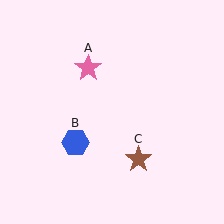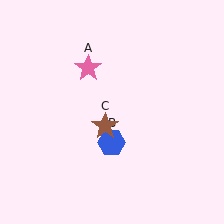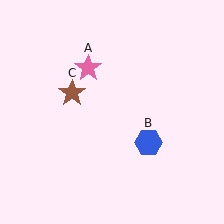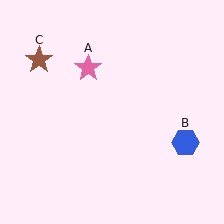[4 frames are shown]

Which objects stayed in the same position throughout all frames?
Pink star (object A) remained stationary.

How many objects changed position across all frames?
2 objects changed position: blue hexagon (object B), brown star (object C).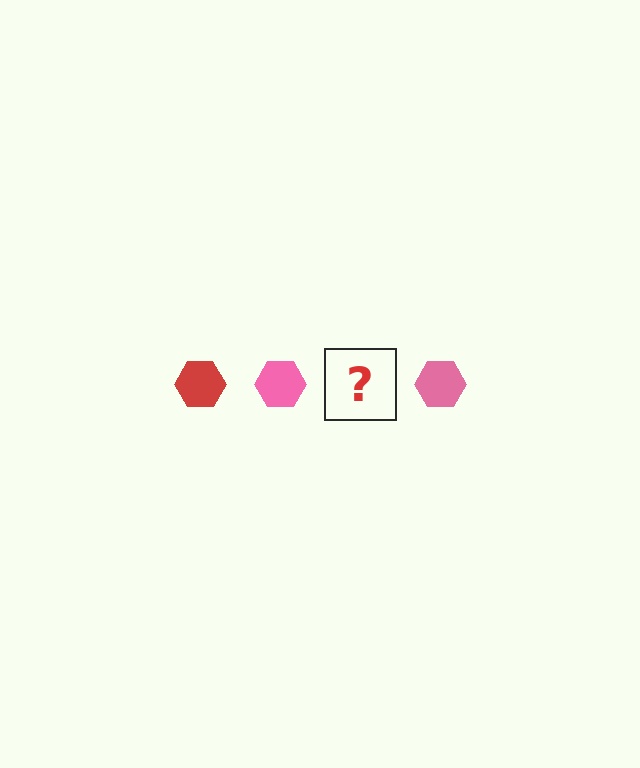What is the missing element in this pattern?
The missing element is a red hexagon.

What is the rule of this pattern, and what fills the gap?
The rule is that the pattern cycles through red, pink hexagons. The gap should be filled with a red hexagon.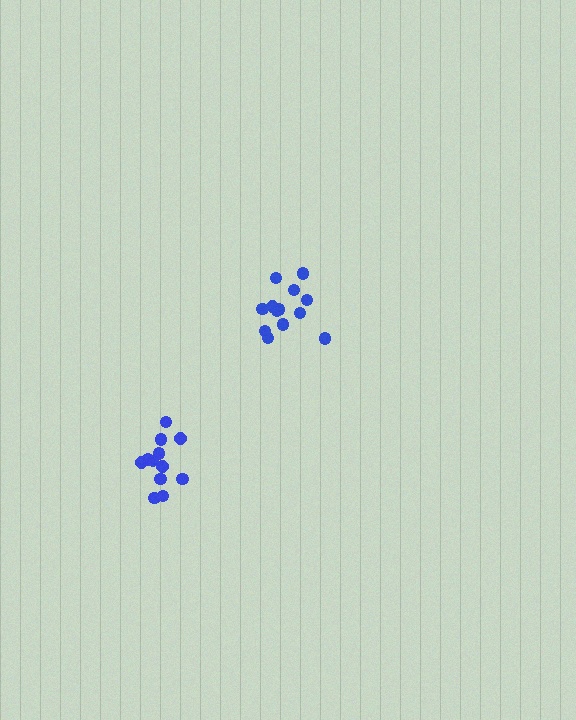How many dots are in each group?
Group 1: 13 dots, Group 2: 12 dots (25 total).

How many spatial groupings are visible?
There are 2 spatial groupings.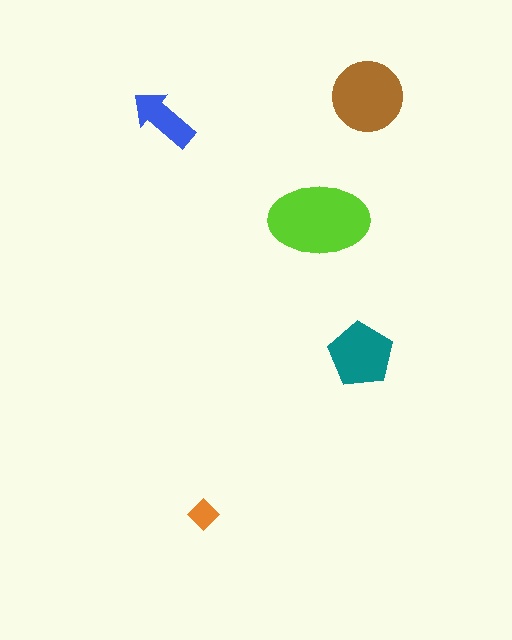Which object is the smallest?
The orange diamond.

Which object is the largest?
The lime ellipse.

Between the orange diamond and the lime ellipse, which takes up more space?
The lime ellipse.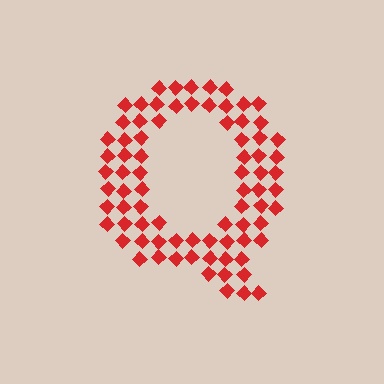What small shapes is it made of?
It is made of small diamonds.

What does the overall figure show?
The overall figure shows the letter Q.